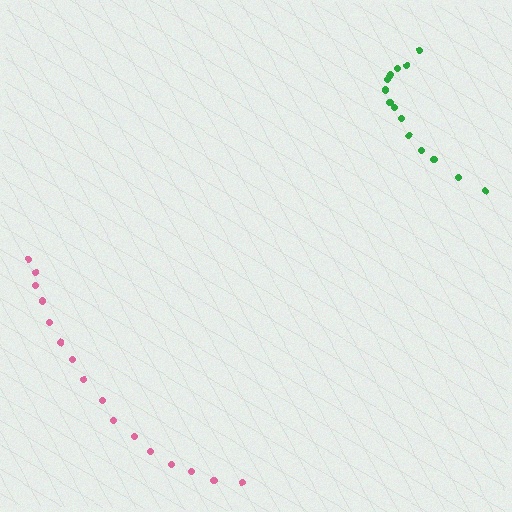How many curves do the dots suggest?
There are 2 distinct paths.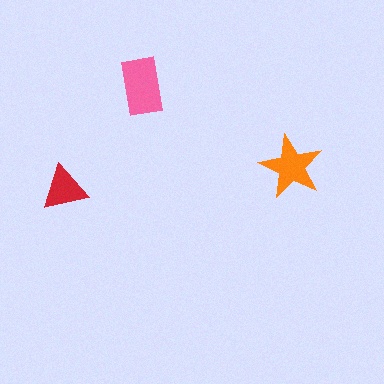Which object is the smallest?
The red triangle.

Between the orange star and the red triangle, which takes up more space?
The orange star.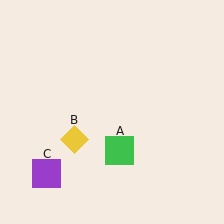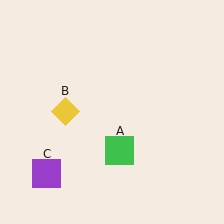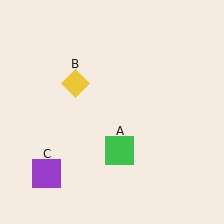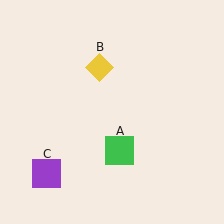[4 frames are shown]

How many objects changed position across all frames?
1 object changed position: yellow diamond (object B).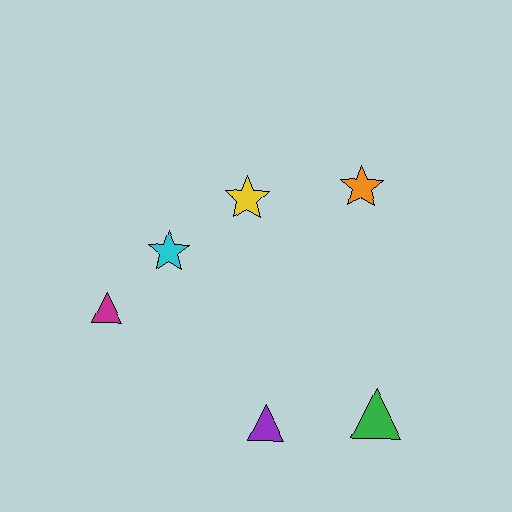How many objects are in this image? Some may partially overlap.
There are 6 objects.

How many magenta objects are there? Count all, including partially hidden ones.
There is 1 magenta object.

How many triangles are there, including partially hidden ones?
There are 3 triangles.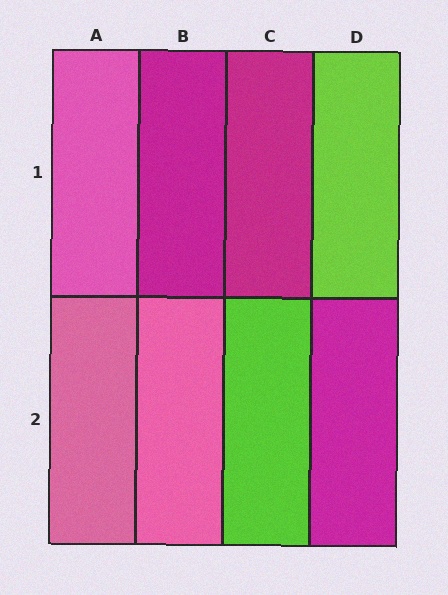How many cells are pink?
3 cells are pink.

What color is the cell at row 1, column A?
Pink.